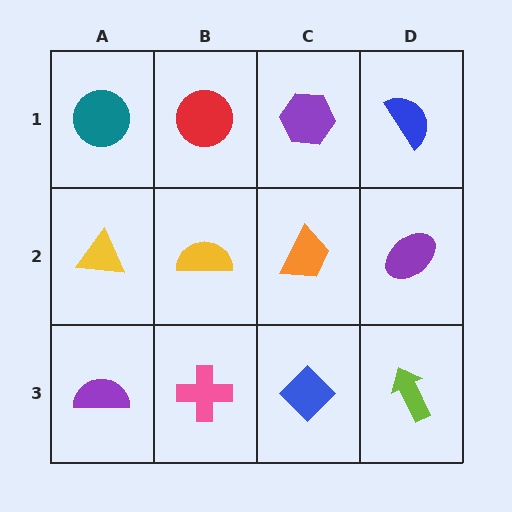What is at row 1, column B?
A red circle.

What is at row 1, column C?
A purple hexagon.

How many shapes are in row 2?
4 shapes.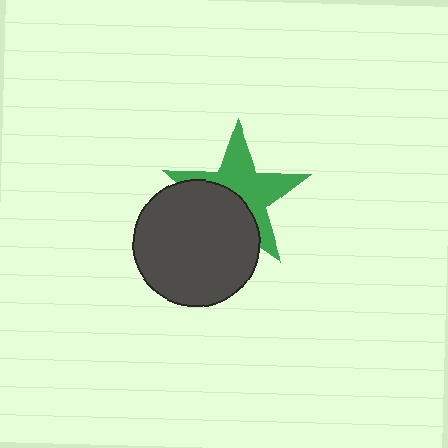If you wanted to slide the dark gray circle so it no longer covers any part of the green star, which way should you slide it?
Slide it down — that is the most direct way to separate the two shapes.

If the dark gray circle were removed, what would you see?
You would see the complete green star.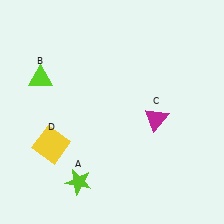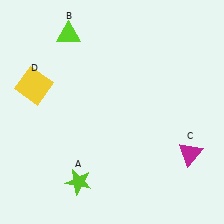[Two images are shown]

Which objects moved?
The objects that moved are: the lime triangle (B), the magenta triangle (C), the yellow square (D).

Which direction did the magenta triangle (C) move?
The magenta triangle (C) moved down.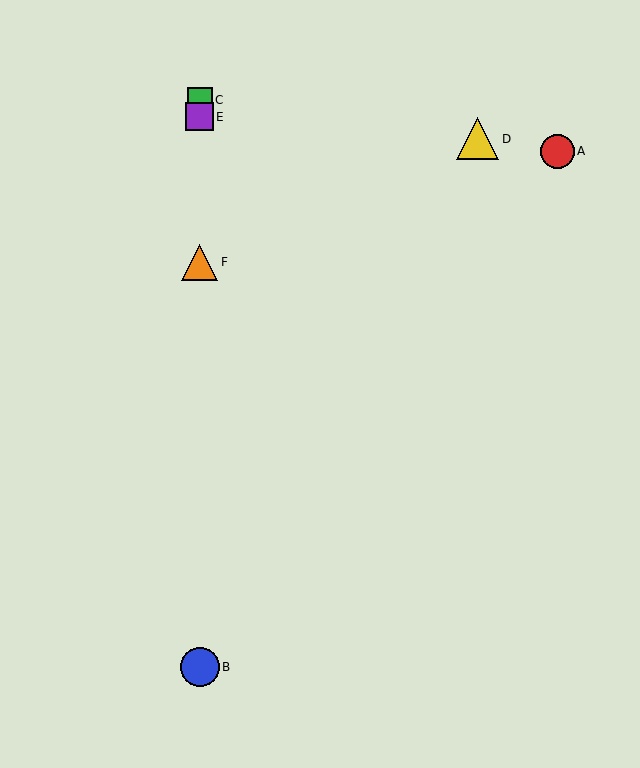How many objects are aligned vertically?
4 objects (B, C, E, F) are aligned vertically.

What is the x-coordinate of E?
Object E is at x≈200.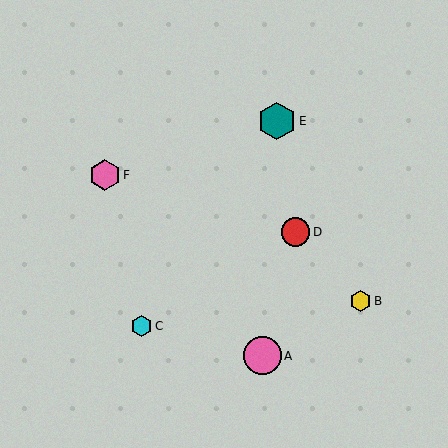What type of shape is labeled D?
Shape D is a red circle.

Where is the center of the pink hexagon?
The center of the pink hexagon is at (105, 175).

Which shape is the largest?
The pink circle (labeled A) is the largest.